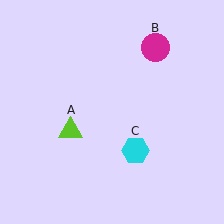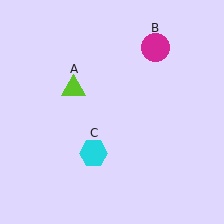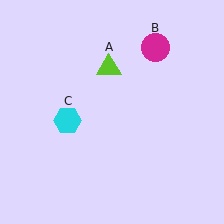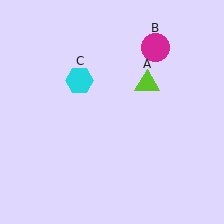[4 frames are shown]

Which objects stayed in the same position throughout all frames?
Magenta circle (object B) remained stationary.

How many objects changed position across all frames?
2 objects changed position: lime triangle (object A), cyan hexagon (object C).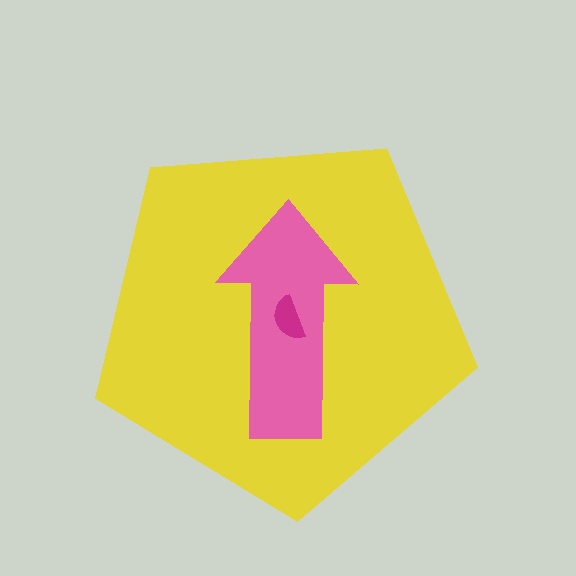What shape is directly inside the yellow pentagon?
The pink arrow.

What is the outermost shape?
The yellow pentagon.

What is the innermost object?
The magenta semicircle.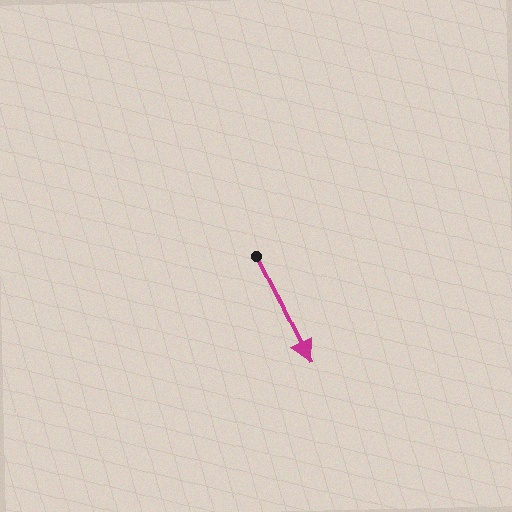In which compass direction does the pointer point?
Southeast.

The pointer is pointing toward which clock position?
Roughly 5 o'clock.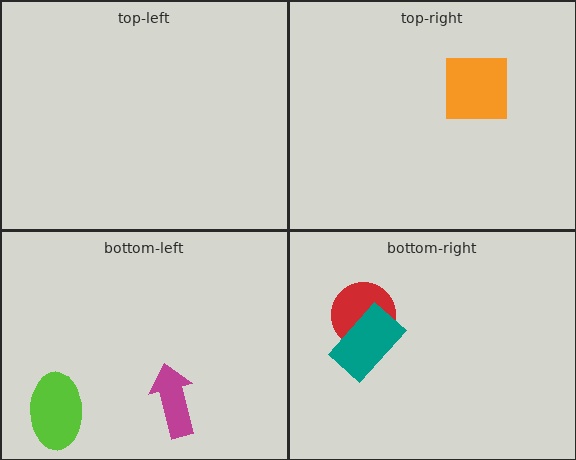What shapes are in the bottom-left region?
The lime ellipse, the magenta arrow.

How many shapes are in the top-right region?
1.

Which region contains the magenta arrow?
The bottom-left region.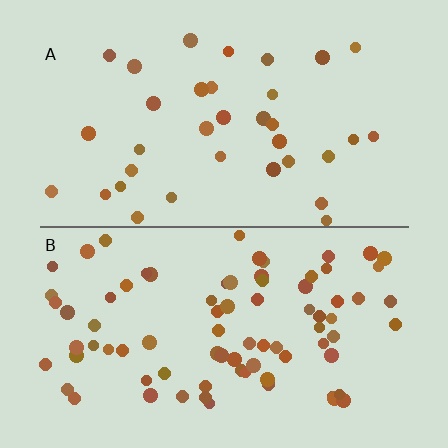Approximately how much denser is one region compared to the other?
Approximately 2.3× — region B over region A.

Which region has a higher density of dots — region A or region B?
B (the bottom).